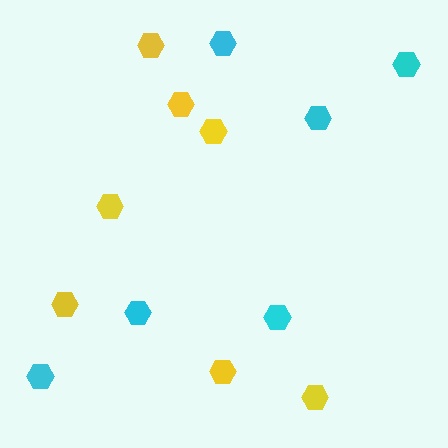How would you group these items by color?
There are 2 groups: one group of yellow hexagons (7) and one group of cyan hexagons (6).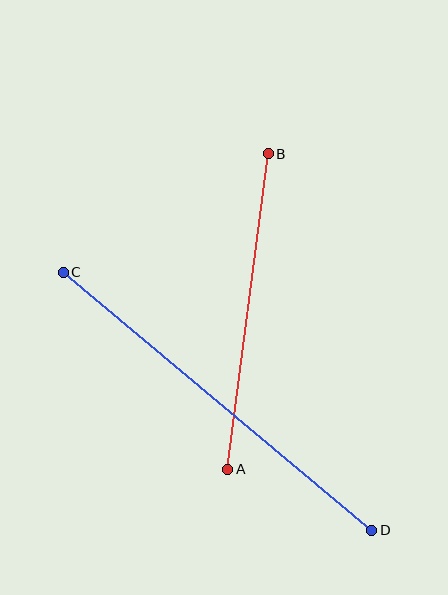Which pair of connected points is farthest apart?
Points C and D are farthest apart.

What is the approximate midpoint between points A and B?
The midpoint is at approximately (248, 311) pixels.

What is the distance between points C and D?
The distance is approximately 403 pixels.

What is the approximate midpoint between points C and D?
The midpoint is at approximately (218, 401) pixels.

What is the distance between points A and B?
The distance is approximately 318 pixels.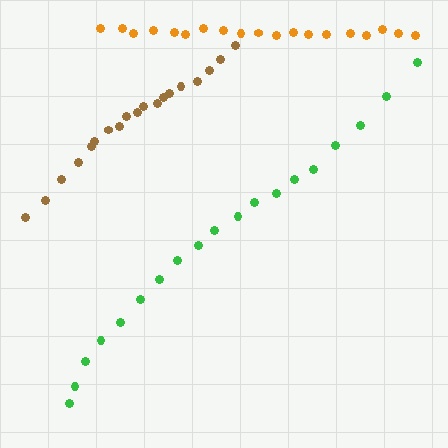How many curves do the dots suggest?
There are 3 distinct paths.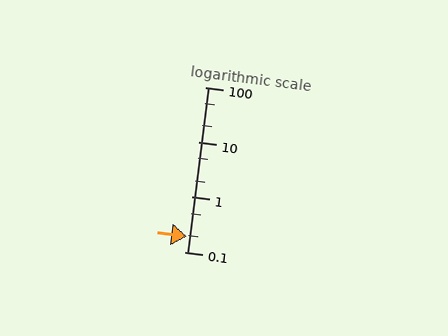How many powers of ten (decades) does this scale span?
The scale spans 3 decades, from 0.1 to 100.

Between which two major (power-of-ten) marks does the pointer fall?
The pointer is between 0.1 and 1.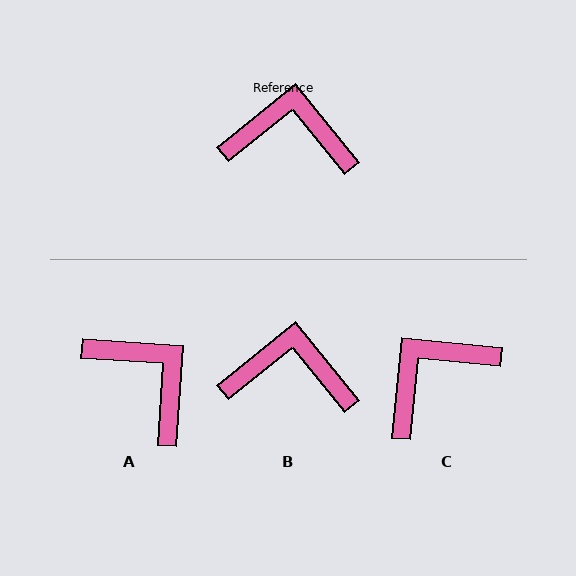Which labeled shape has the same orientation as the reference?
B.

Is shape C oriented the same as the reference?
No, it is off by about 45 degrees.